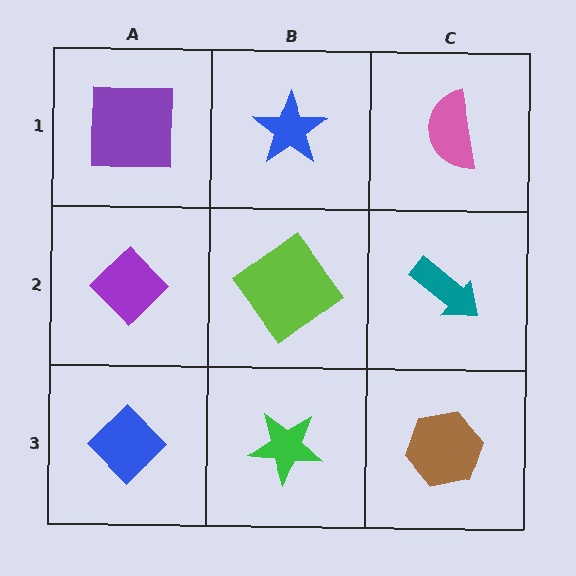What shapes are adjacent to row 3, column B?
A lime diamond (row 2, column B), a blue diamond (row 3, column A), a brown hexagon (row 3, column C).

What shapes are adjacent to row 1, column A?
A purple diamond (row 2, column A), a blue star (row 1, column B).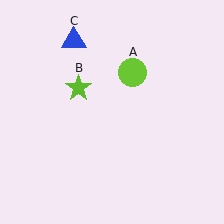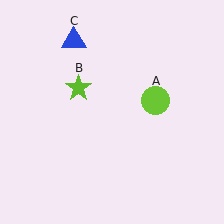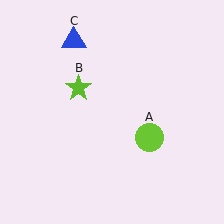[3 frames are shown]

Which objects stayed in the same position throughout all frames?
Lime star (object B) and blue triangle (object C) remained stationary.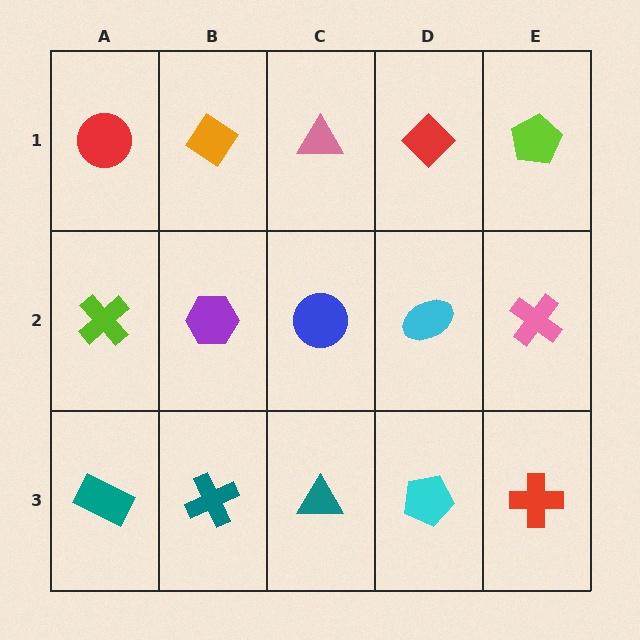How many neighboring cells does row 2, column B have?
4.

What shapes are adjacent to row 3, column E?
A pink cross (row 2, column E), a cyan pentagon (row 3, column D).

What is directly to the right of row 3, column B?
A teal triangle.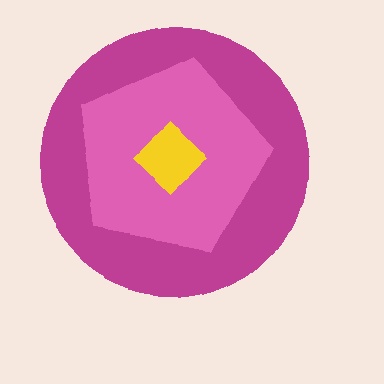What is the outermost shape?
The magenta circle.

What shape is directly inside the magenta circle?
The pink pentagon.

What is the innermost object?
The yellow diamond.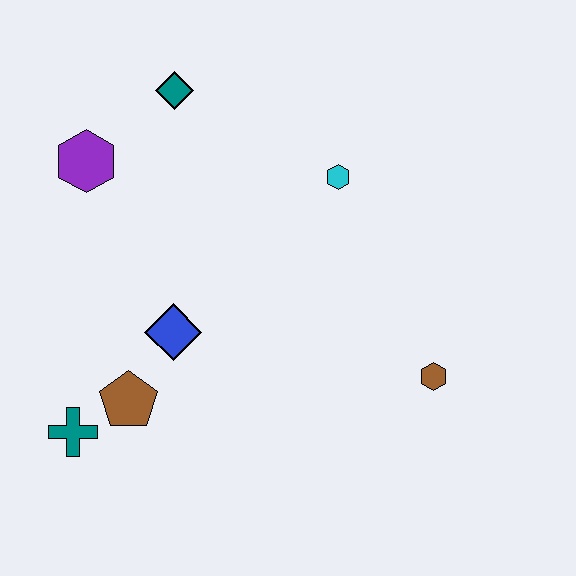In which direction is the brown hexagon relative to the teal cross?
The brown hexagon is to the right of the teal cross.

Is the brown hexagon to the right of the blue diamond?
Yes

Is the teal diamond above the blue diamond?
Yes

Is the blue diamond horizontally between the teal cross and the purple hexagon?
No